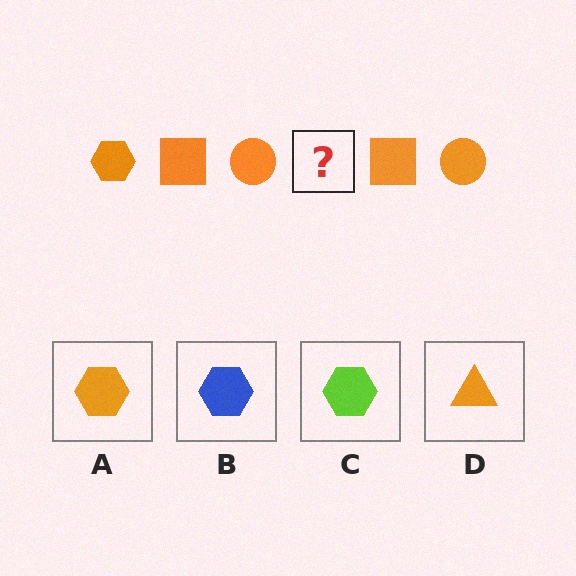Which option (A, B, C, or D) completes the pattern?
A.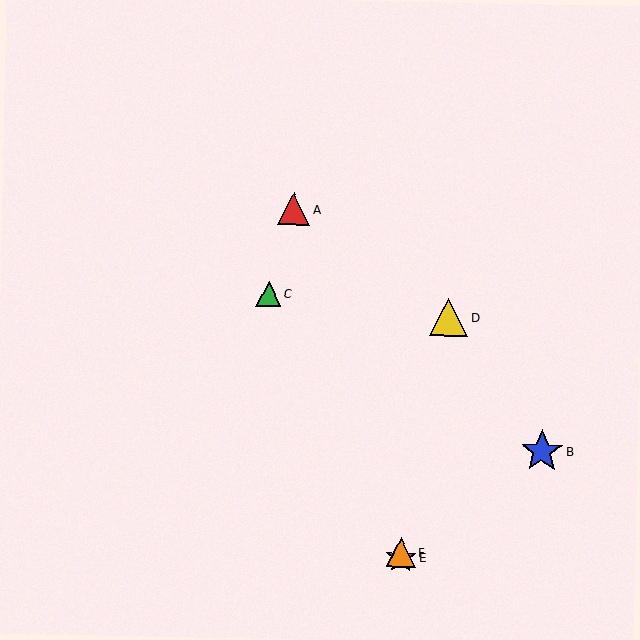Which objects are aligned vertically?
Objects E, F are aligned vertically.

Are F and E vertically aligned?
Yes, both are at x≈401.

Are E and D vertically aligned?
No, E is at x≈401 and D is at x≈449.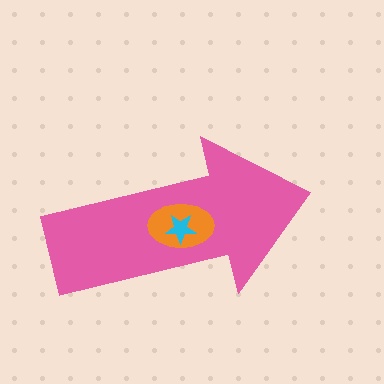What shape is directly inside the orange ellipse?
The cyan star.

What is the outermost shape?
The pink arrow.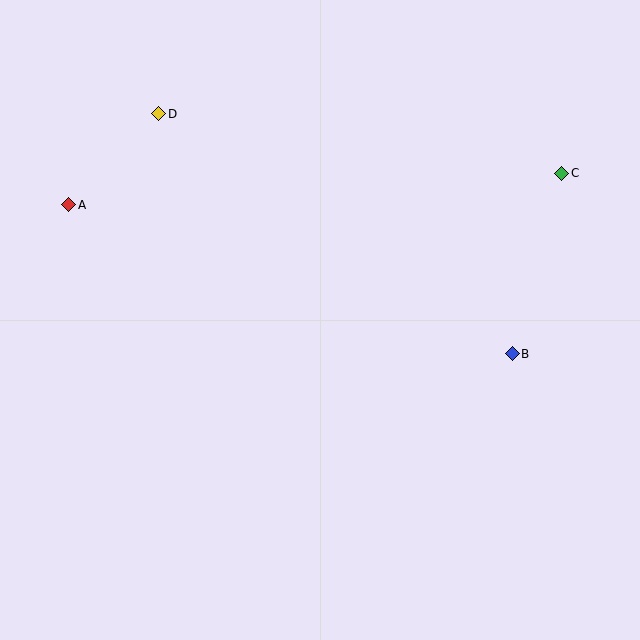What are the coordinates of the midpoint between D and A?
The midpoint between D and A is at (114, 159).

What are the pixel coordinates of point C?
Point C is at (562, 173).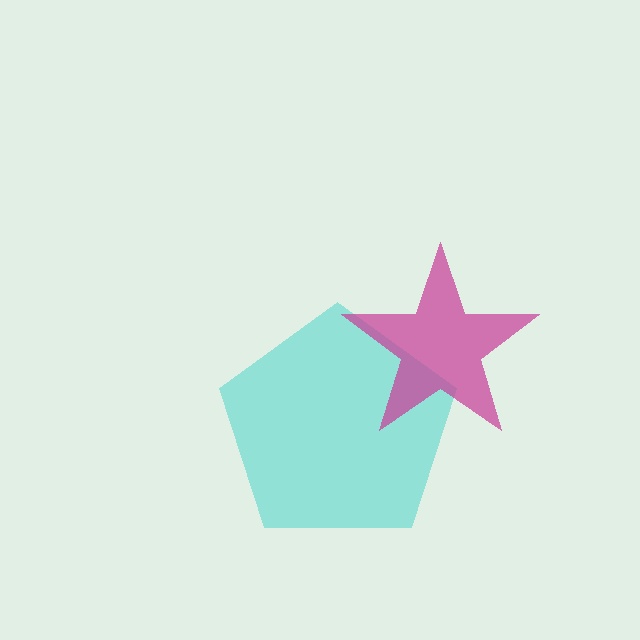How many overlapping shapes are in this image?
There are 2 overlapping shapes in the image.